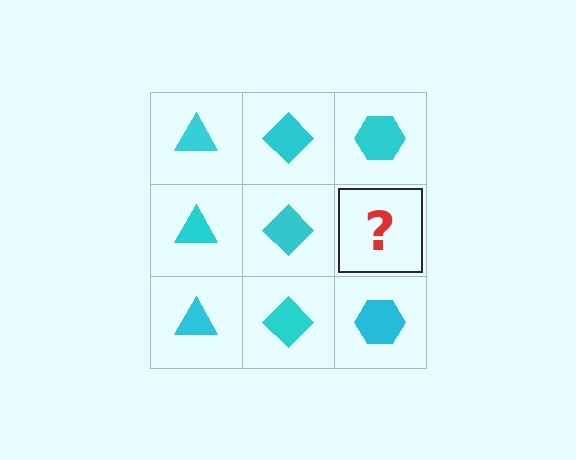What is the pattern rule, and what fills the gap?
The rule is that each column has a consistent shape. The gap should be filled with a cyan hexagon.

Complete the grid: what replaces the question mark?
The question mark should be replaced with a cyan hexagon.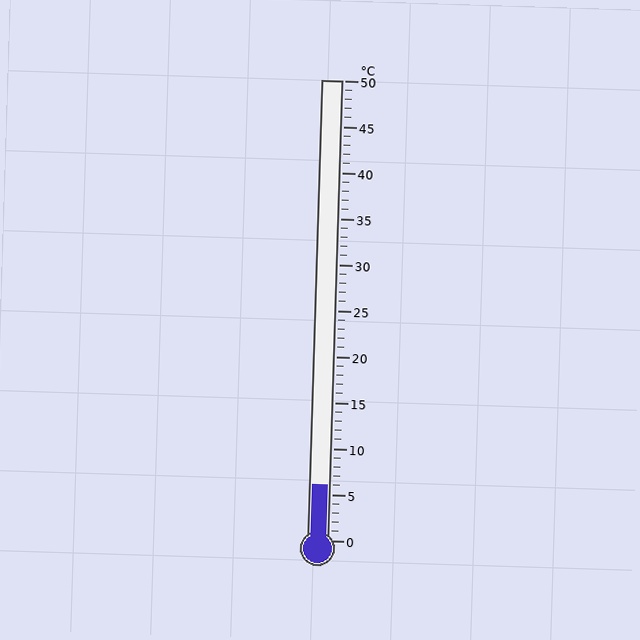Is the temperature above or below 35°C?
The temperature is below 35°C.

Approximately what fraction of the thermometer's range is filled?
The thermometer is filled to approximately 10% of its range.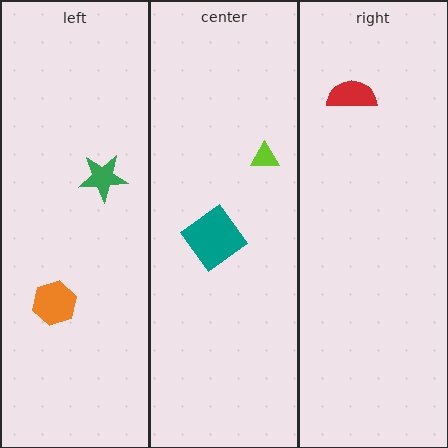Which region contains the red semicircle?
The right region.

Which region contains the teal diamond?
The center region.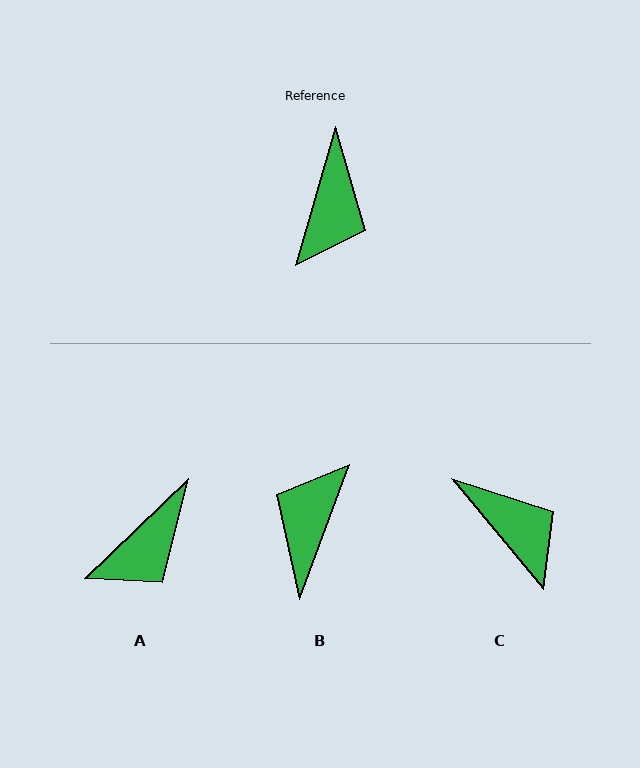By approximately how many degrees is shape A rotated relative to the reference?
Approximately 30 degrees clockwise.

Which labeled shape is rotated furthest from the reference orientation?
B, about 176 degrees away.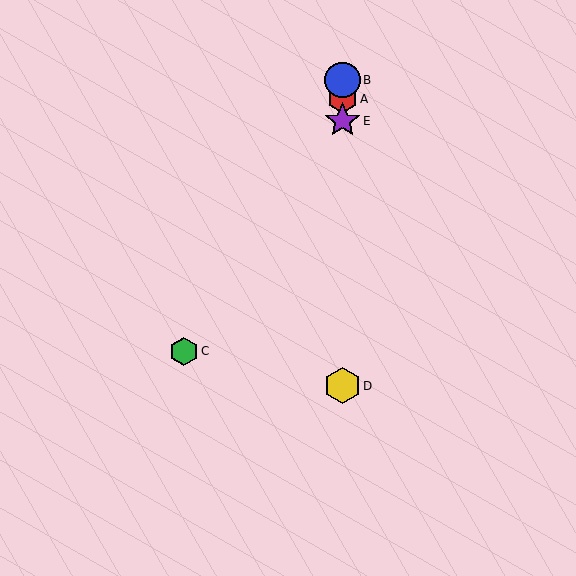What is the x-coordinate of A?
Object A is at x≈342.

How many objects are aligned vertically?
4 objects (A, B, D, E) are aligned vertically.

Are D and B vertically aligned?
Yes, both are at x≈342.